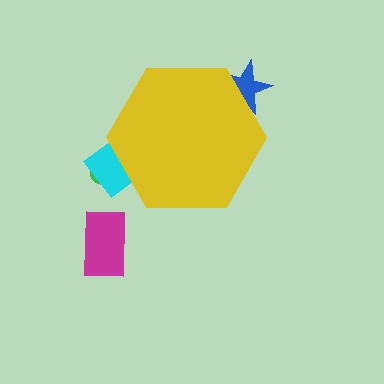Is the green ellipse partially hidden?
Yes, the green ellipse is partially hidden behind the yellow hexagon.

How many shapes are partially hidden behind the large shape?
3 shapes are partially hidden.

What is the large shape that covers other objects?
A yellow hexagon.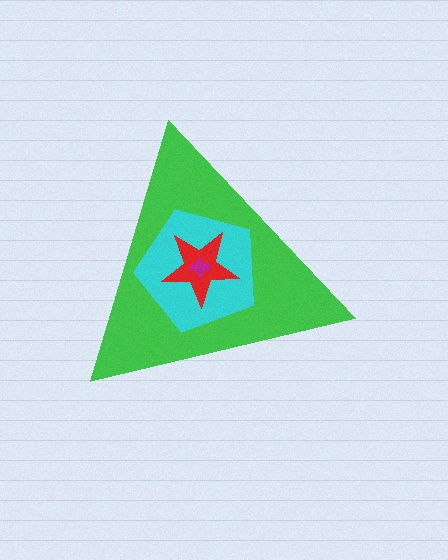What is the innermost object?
The magenta cross.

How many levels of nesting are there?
4.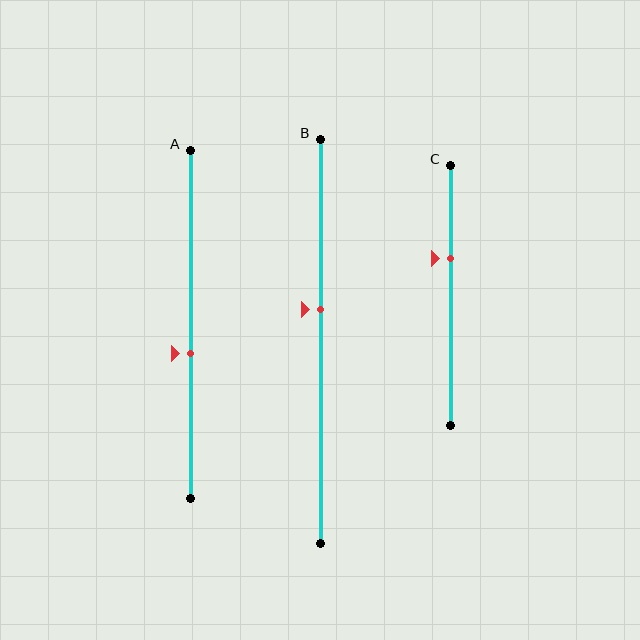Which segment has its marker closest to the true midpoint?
Segment B has its marker closest to the true midpoint.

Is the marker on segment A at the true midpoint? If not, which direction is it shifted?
No, the marker on segment A is shifted downward by about 8% of the segment length.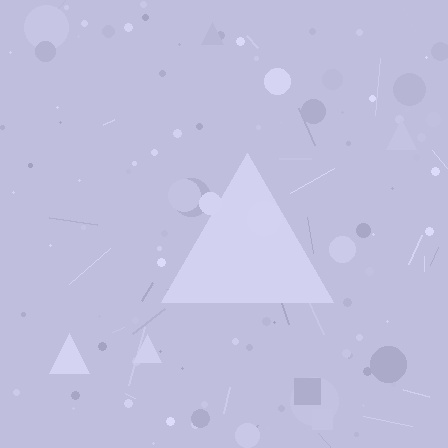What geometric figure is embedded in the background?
A triangle is embedded in the background.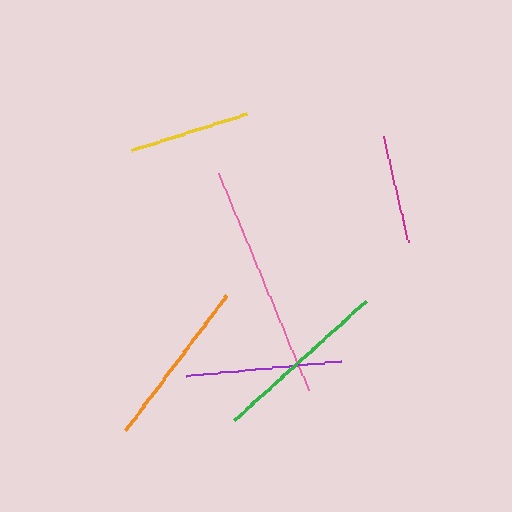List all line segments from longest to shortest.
From longest to shortest: pink, green, orange, purple, yellow, magenta.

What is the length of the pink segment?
The pink segment is approximately 234 pixels long.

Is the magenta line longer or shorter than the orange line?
The orange line is longer than the magenta line.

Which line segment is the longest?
The pink line is the longest at approximately 234 pixels.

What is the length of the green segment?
The green segment is approximately 178 pixels long.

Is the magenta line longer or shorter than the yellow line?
The yellow line is longer than the magenta line.